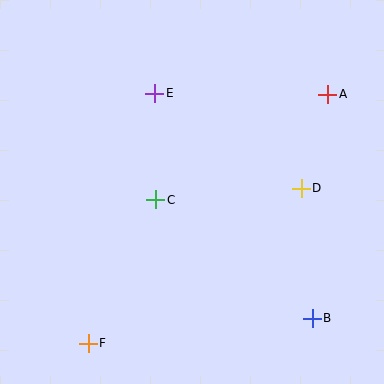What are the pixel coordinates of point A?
Point A is at (328, 94).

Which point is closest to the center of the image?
Point C at (156, 200) is closest to the center.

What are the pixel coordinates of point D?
Point D is at (301, 188).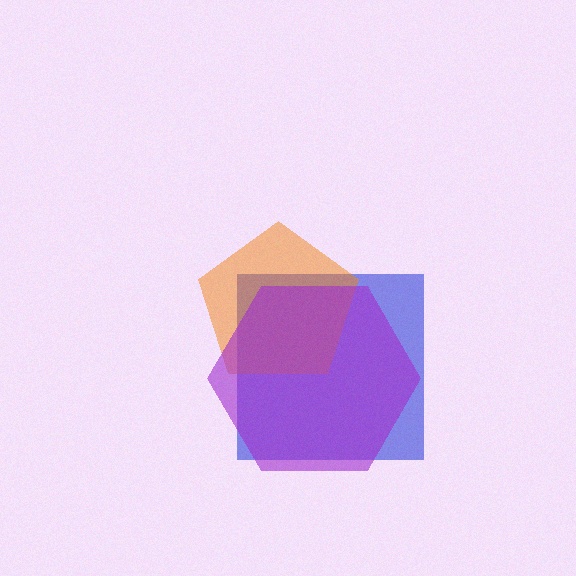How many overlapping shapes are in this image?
There are 3 overlapping shapes in the image.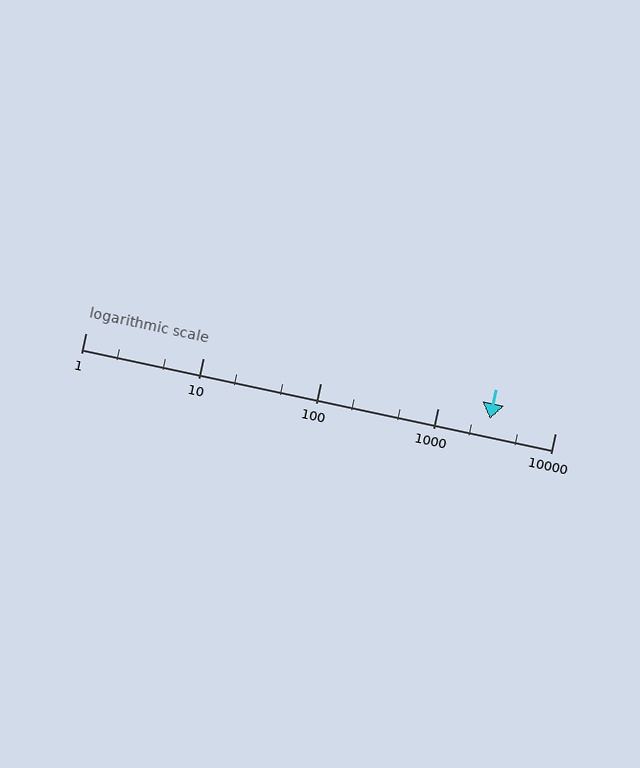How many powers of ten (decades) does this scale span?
The scale spans 4 decades, from 1 to 10000.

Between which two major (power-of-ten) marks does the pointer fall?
The pointer is between 1000 and 10000.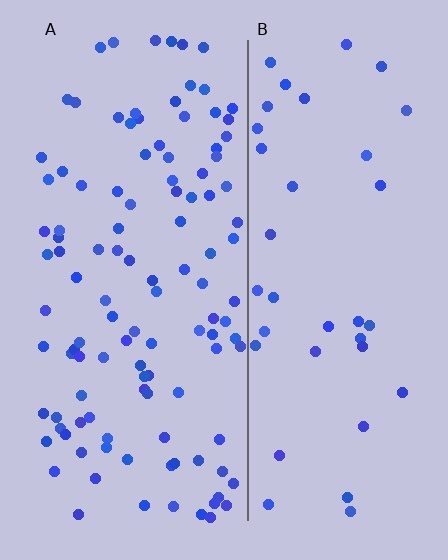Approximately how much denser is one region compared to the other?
Approximately 2.9× — region A over region B.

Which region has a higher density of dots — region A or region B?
A (the left).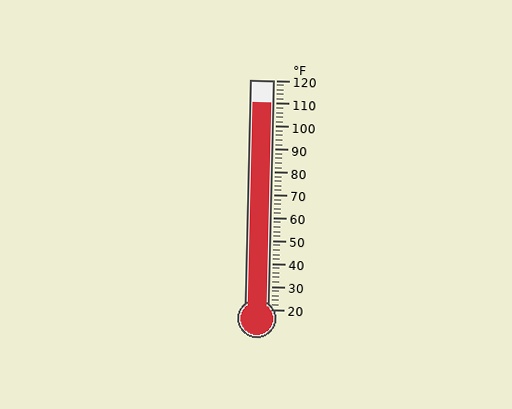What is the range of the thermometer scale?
The thermometer scale ranges from 20°F to 120°F.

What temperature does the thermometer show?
The thermometer shows approximately 110°F.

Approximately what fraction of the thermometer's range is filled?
The thermometer is filled to approximately 90% of its range.